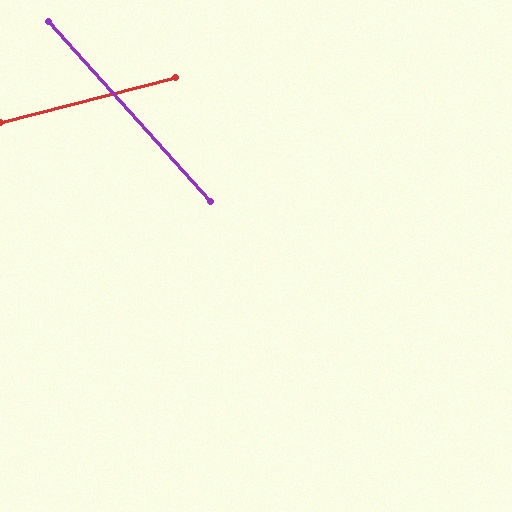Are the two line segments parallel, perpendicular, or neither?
Neither parallel nor perpendicular — they differ by about 62°.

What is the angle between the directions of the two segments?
Approximately 62 degrees.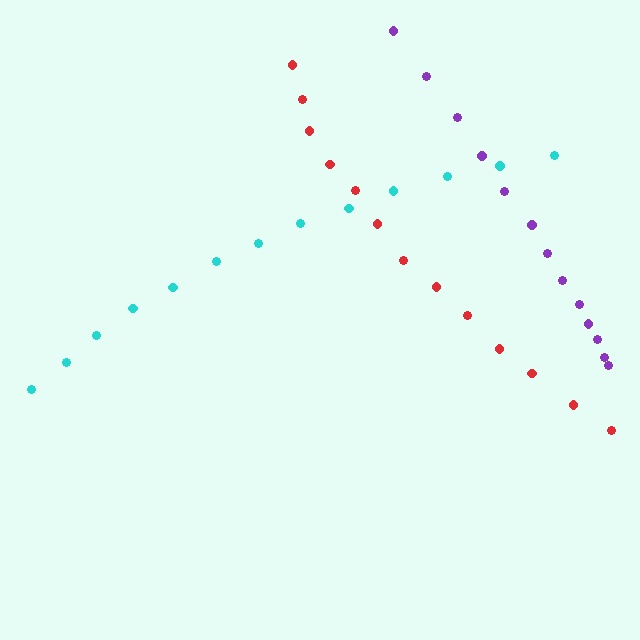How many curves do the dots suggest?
There are 3 distinct paths.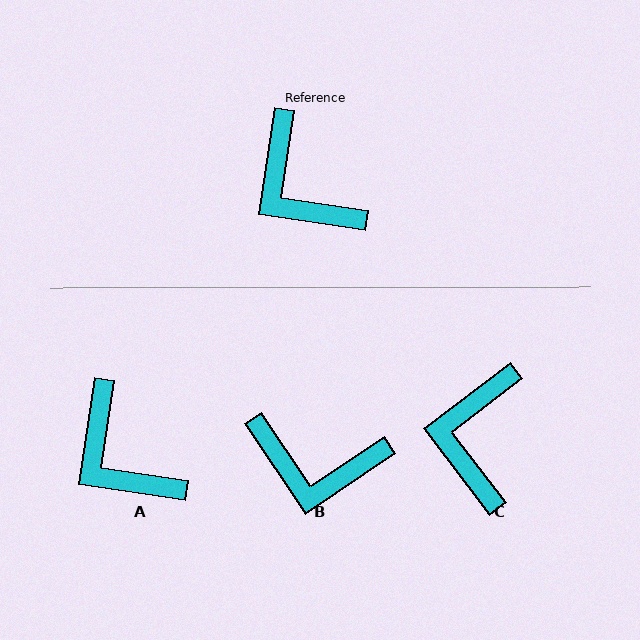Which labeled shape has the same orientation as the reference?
A.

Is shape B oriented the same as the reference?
No, it is off by about 42 degrees.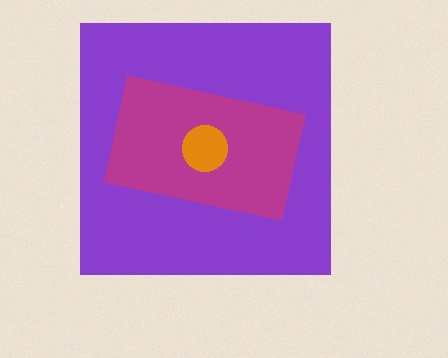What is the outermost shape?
The purple square.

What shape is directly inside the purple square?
The magenta rectangle.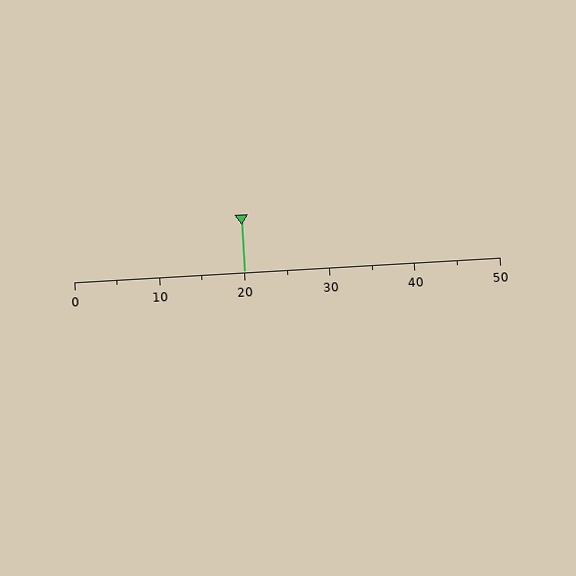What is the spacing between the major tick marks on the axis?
The major ticks are spaced 10 apart.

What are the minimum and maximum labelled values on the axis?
The axis runs from 0 to 50.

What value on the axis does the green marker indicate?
The marker indicates approximately 20.